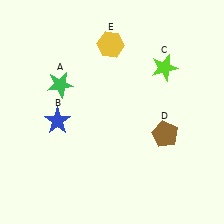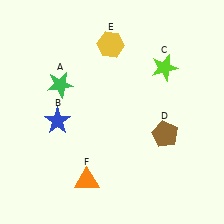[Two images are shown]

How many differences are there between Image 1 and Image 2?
There is 1 difference between the two images.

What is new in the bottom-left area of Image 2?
An orange triangle (F) was added in the bottom-left area of Image 2.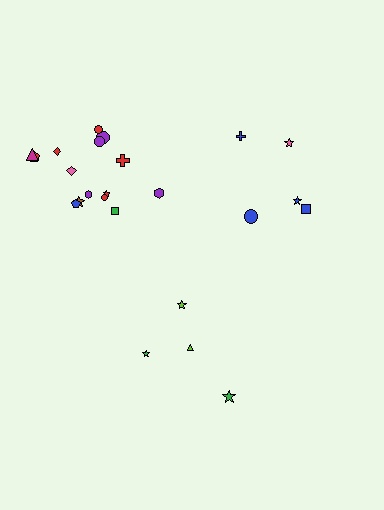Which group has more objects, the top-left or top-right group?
The top-left group.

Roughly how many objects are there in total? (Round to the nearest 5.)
Roughly 25 objects in total.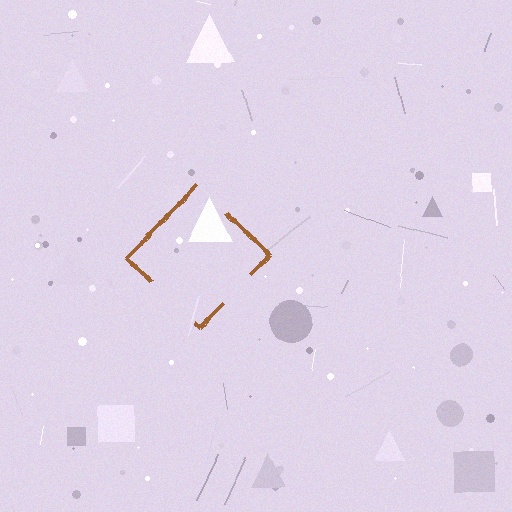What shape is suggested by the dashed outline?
The dashed outline suggests a diamond.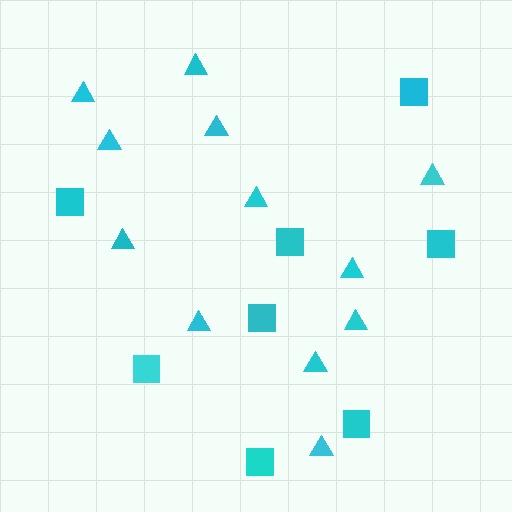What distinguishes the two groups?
There are 2 groups: one group of squares (8) and one group of triangles (12).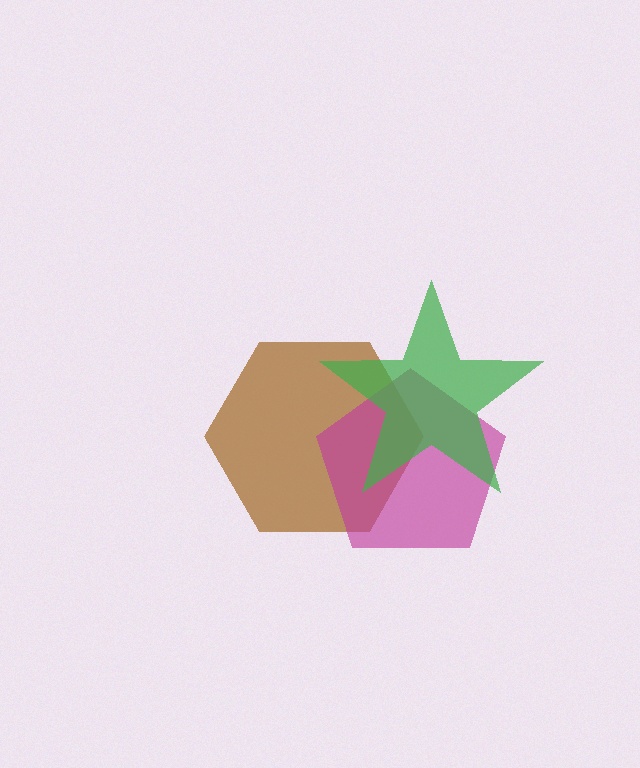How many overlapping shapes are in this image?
There are 3 overlapping shapes in the image.